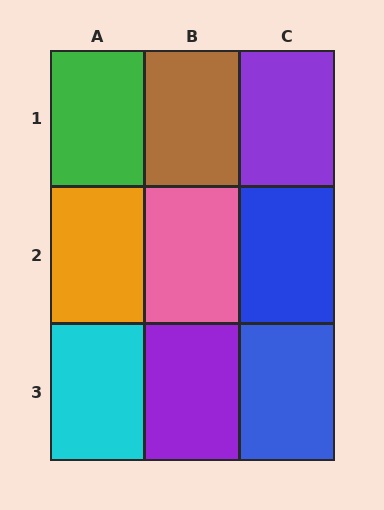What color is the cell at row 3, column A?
Cyan.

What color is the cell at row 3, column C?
Blue.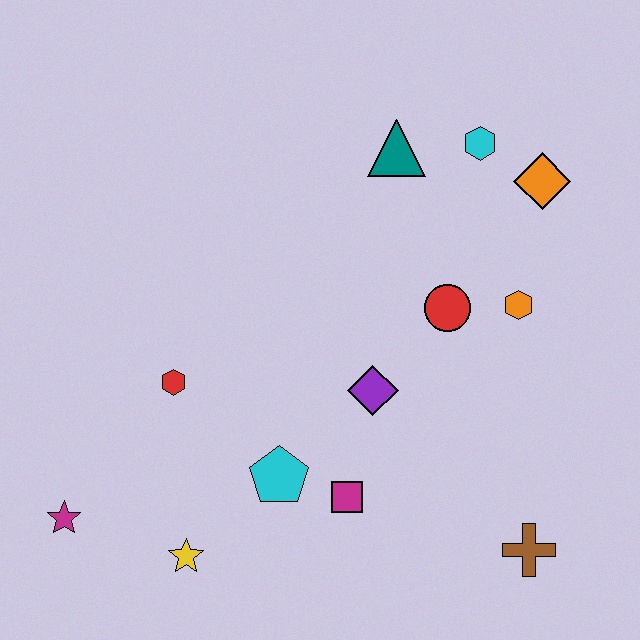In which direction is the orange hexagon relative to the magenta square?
The orange hexagon is above the magenta square.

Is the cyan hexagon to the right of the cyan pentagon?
Yes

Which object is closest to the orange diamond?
The cyan hexagon is closest to the orange diamond.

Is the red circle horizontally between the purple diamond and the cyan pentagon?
No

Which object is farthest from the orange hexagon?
The magenta star is farthest from the orange hexagon.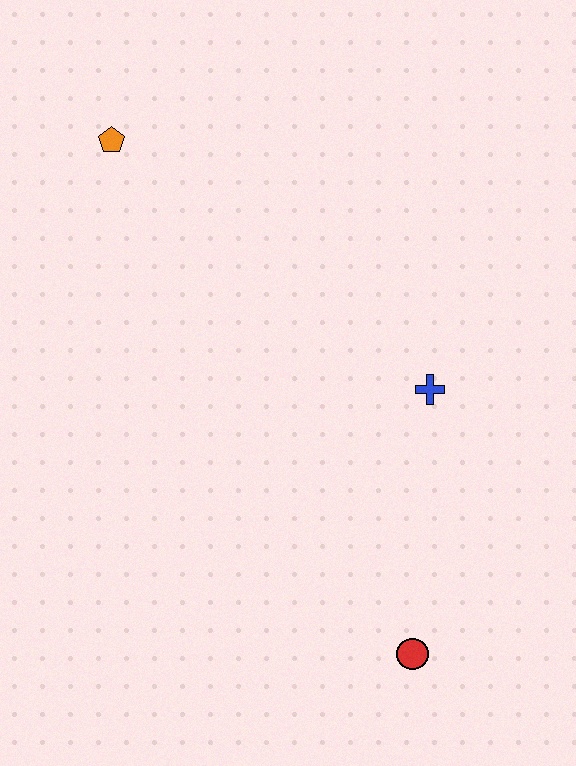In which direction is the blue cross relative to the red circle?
The blue cross is above the red circle.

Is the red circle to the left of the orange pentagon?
No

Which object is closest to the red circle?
The blue cross is closest to the red circle.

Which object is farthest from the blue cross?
The orange pentagon is farthest from the blue cross.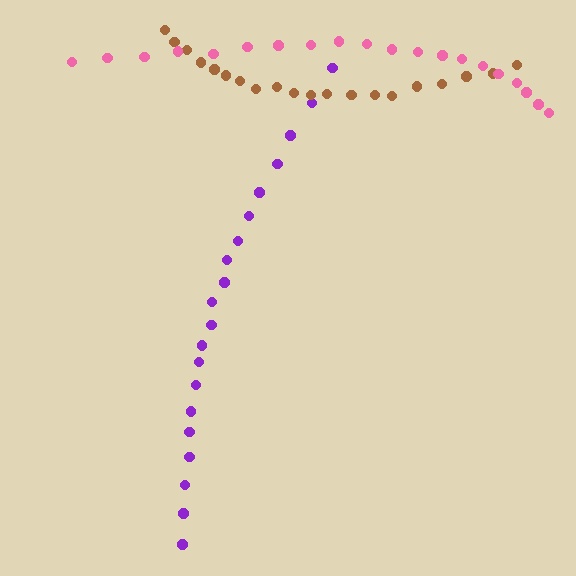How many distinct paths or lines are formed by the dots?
There are 3 distinct paths.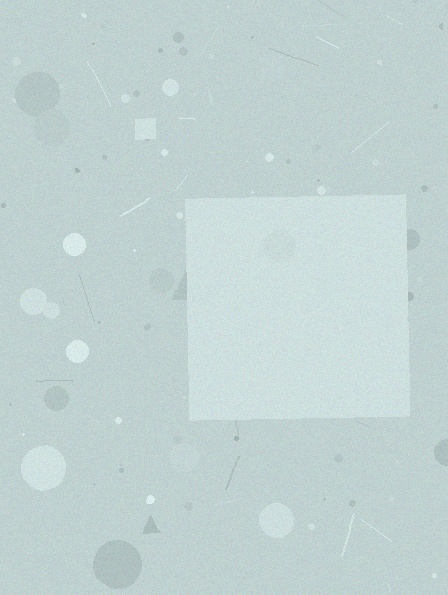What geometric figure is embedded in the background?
A square is embedded in the background.